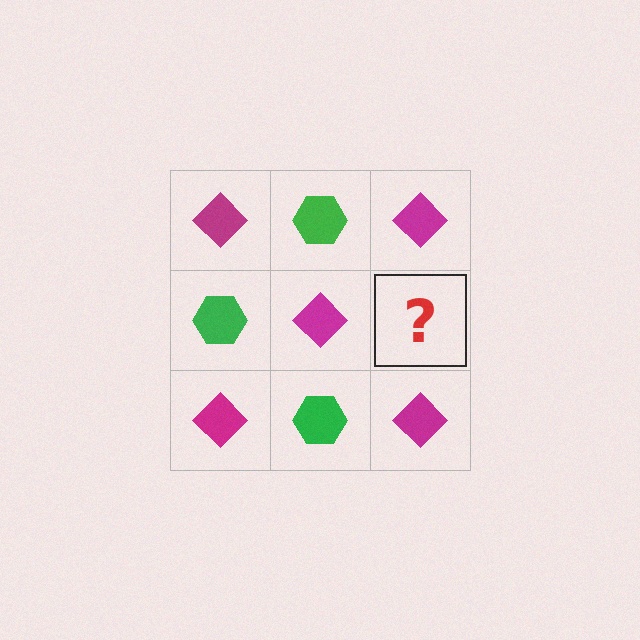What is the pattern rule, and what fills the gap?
The rule is that it alternates magenta diamond and green hexagon in a checkerboard pattern. The gap should be filled with a green hexagon.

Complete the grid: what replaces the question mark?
The question mark should be replaced with a green hexagon.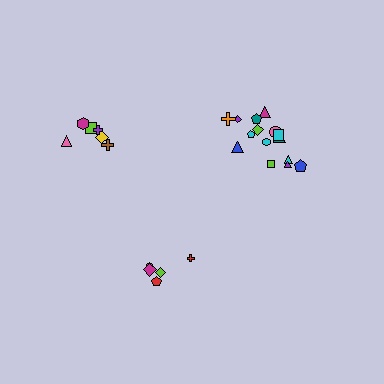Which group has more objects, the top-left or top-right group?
The top-right group.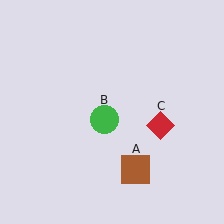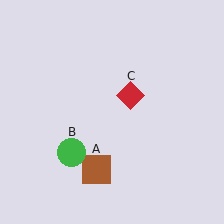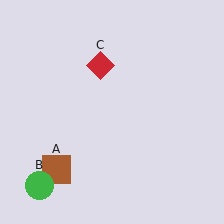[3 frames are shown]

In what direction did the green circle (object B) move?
The green circle (object B) moved down and to the left.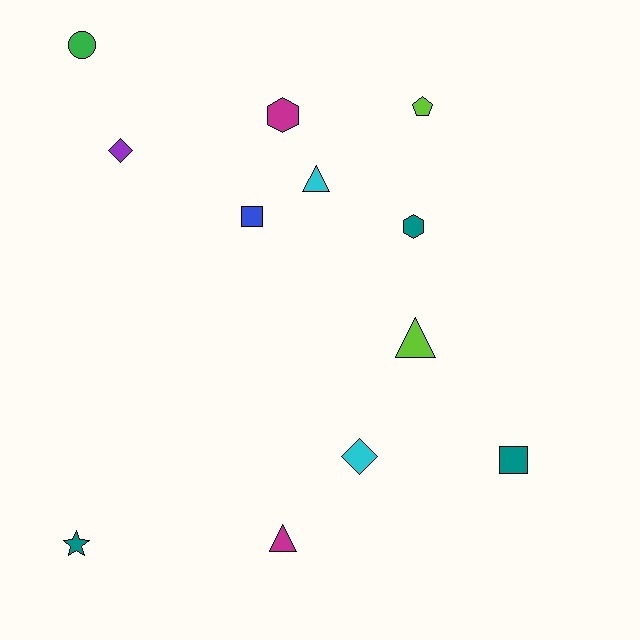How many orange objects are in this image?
There are no orange objects.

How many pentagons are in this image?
There is 1 pentagon.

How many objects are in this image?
There are 12 objects.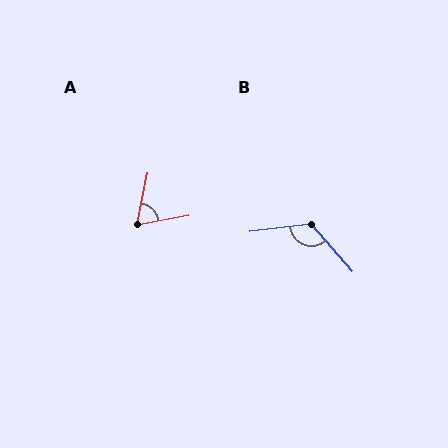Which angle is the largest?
B, at approximately 124 degrees.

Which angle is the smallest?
A, at approximately 68 degrees.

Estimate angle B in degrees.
Approximately 124 degrees.